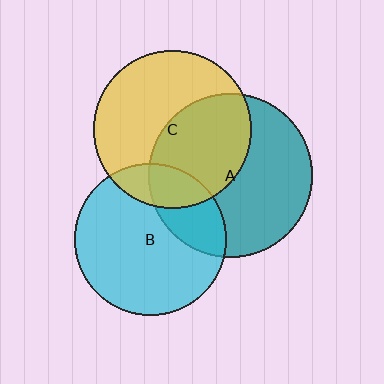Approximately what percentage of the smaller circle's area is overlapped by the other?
Approximately 45%.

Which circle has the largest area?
Circle A (teal).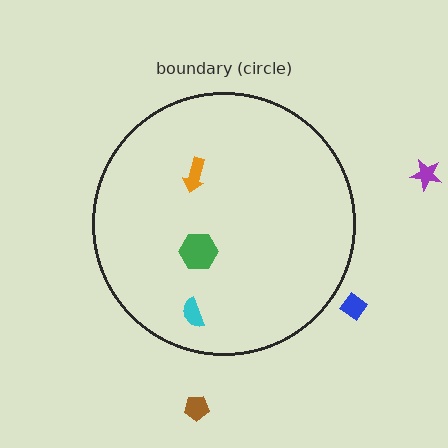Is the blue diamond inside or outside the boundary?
Outside.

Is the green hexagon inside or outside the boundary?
Inside.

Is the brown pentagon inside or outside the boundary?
Outside.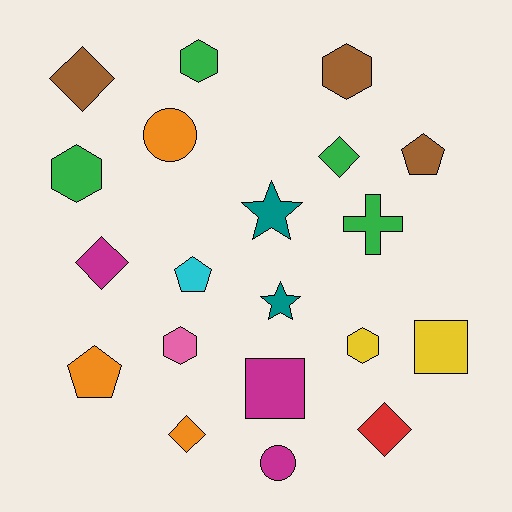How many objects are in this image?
There are 20 objects.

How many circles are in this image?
There are 2 circles.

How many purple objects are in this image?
There are no purple objects.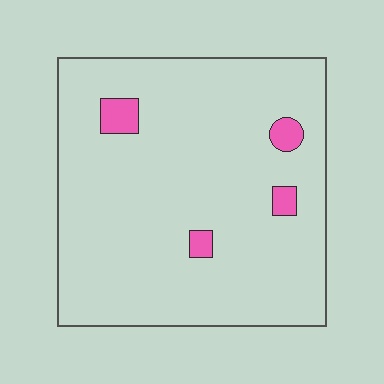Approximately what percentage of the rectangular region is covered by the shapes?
Approximately 5%.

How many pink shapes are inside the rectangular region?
4.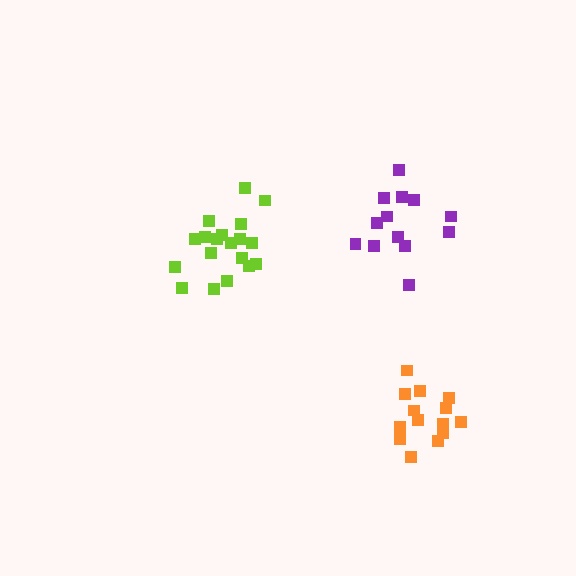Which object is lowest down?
The orange cluster is bottommost.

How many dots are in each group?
Group 1: 19 dots, Group 2: 15 dots, Group 3: 13 dots (47 total).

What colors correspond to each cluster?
The clusters are colored: lime, orange, purple.